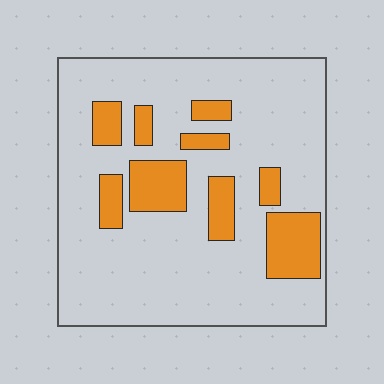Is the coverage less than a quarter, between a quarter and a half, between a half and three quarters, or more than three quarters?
Less than a quarter.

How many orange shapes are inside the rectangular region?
9.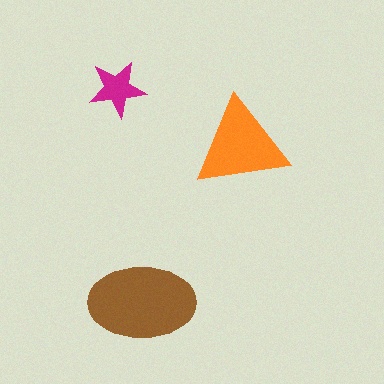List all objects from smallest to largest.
The magenta star, the orange triangle, the brown ellipse.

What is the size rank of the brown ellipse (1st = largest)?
1st.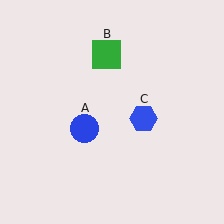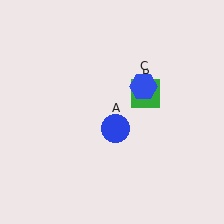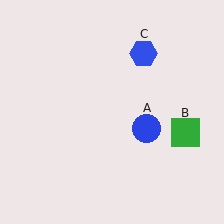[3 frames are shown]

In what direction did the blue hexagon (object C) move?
The blue hexagon (object C) moved up.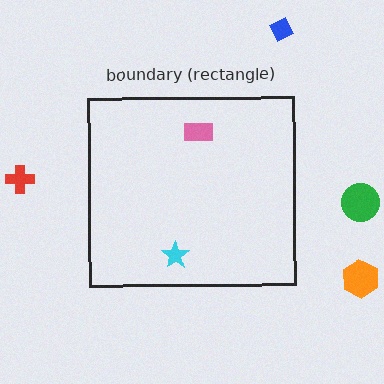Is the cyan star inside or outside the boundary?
Inside.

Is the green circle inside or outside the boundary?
Outside.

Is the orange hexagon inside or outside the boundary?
Outside.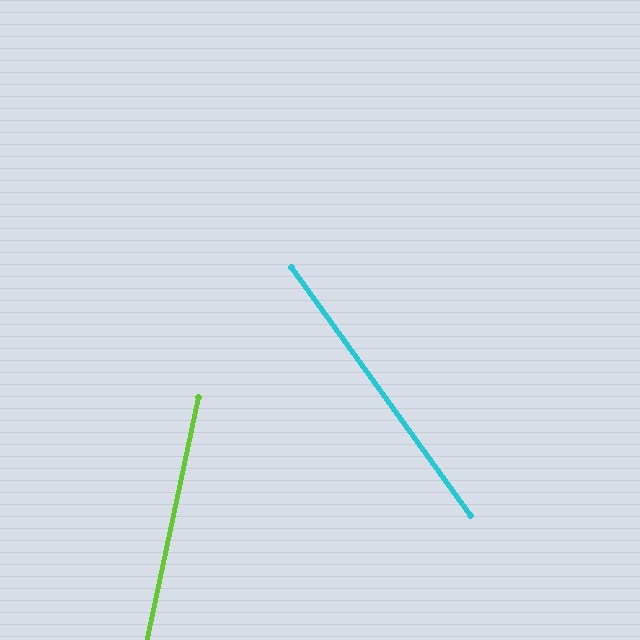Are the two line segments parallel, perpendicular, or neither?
Neither parallel nor perpendicular — they differ by about 48°.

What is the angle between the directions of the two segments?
Approximately 48 degrees.